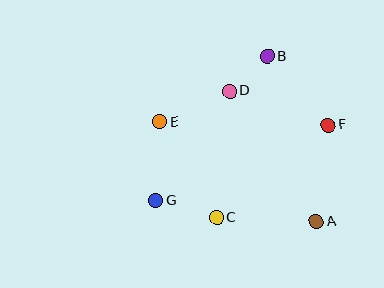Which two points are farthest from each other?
Points F and G are farthest from each other.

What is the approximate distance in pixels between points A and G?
The distance between A and G is approximately 162 pixels.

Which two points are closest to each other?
Points B and D are closest to each other.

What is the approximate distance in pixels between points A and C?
The distance between A and C is approximately 100 pixels.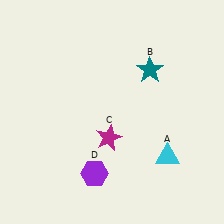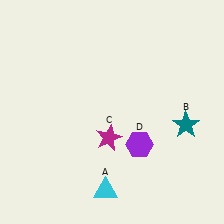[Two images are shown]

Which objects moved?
The objects that moved are: the cyan triangle (A), the teal star (B), the purple hexagon (D).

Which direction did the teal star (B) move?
The teal star (B) moved down.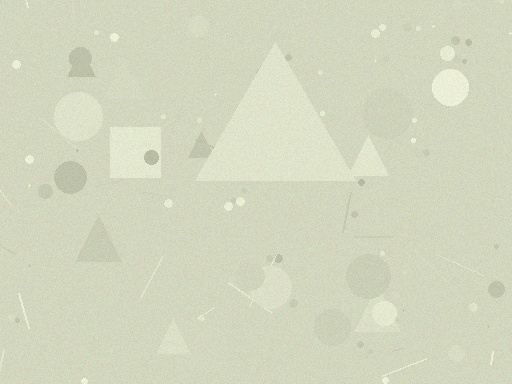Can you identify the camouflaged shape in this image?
The camouflaged shape is a triangle.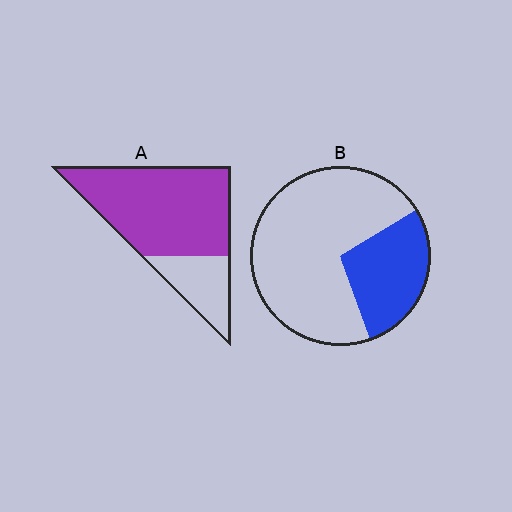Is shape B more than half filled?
No.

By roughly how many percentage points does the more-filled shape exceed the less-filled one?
By roughly 45 percentage points (A over B).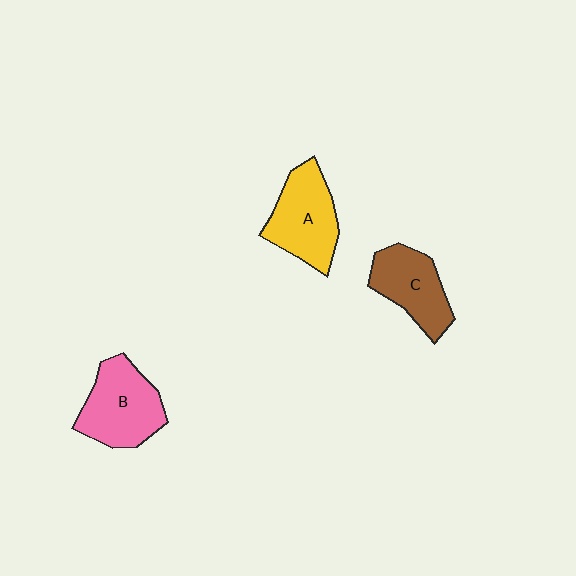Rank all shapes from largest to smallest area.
From largest to smallest: B (pink), A (yellow), C (brown).